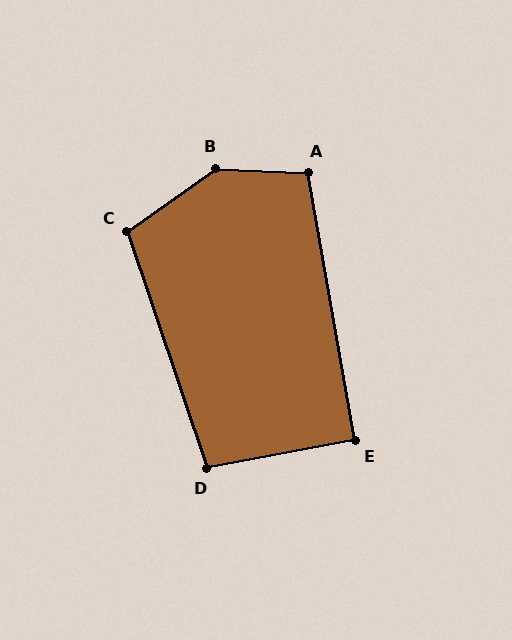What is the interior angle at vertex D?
Approximately 98 degrees (obtuse).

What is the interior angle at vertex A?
Approximately 102 degrees (obtuse).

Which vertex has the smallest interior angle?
E, at approximately 91 degrees.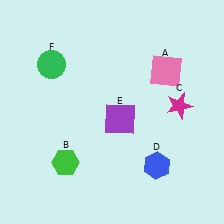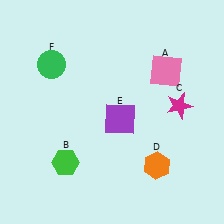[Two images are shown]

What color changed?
The hexagon (D) changed from blue in Image 1 to orange in Image 2.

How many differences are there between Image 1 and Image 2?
There is 1 difference between the two images.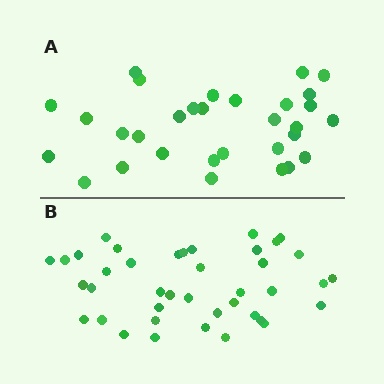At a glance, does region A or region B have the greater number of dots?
Region B (the bottom region) has more dots.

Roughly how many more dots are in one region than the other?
Region B has roughly 8 or so more dots than region A.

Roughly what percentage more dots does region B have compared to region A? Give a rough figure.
About 30% more.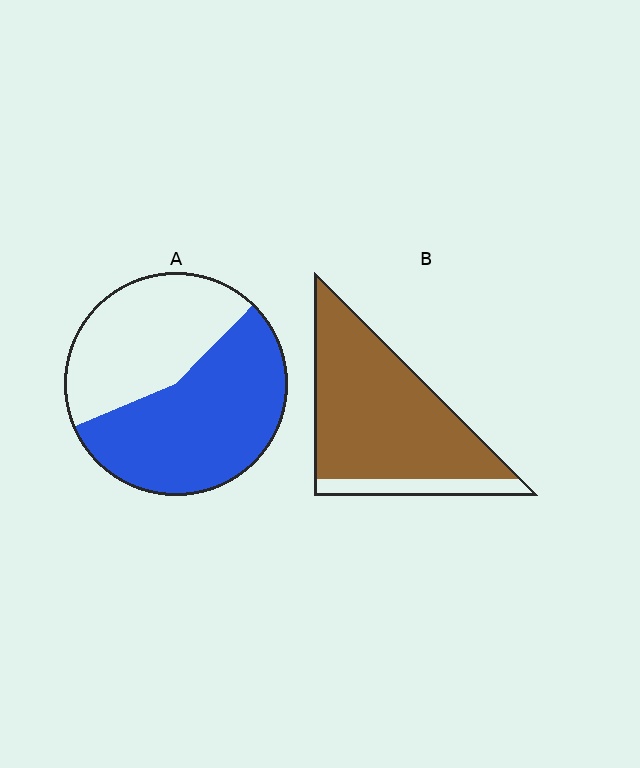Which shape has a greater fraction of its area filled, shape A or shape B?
Shape B.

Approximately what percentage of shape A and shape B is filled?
A is approximately 55% and B is approximately 85%.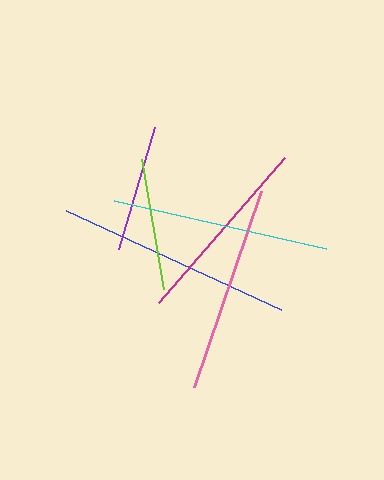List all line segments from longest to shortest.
From longest to shortest: blue, cyan, pink, magenta, lime, purple.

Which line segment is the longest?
The blue line is the longest at approximately 237 pixels.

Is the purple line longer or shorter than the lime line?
The lime line is longer than the purple line.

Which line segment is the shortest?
The purple line is the shortest at approximately 127 pixels.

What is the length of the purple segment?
The purple segment is approximately 127 pixels long.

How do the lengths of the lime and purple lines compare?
The lime and purple lines are approximately the same length.